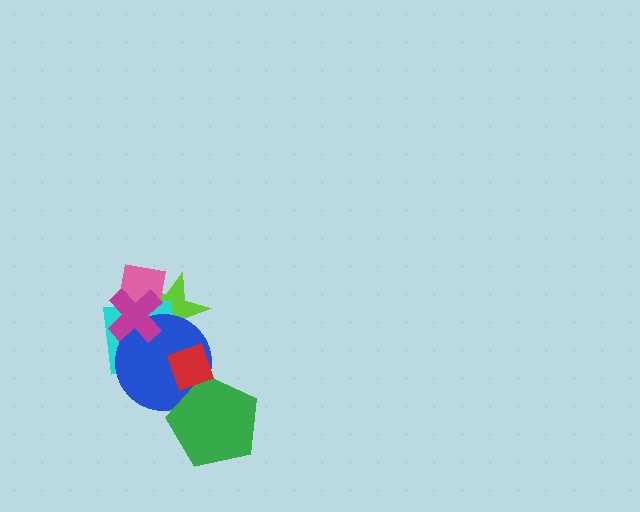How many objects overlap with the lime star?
4 objects overlap with the lime star.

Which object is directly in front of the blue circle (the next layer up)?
The green pentagon is directly in front of the blue circle.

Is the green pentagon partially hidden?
Yes, it is partially covered by another shape.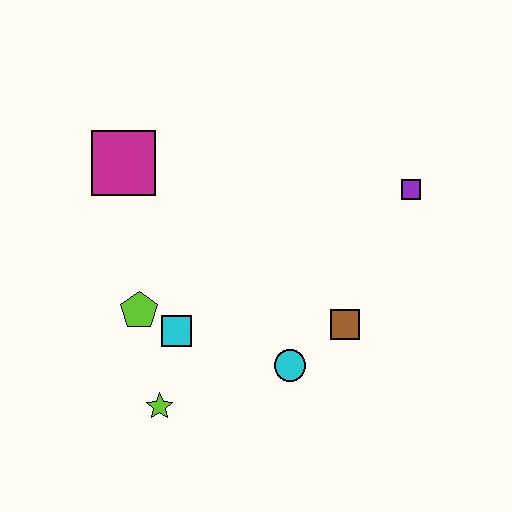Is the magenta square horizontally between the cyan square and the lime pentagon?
No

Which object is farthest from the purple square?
The lime star is farthest from the purple square.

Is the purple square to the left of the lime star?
No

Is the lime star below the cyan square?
Yes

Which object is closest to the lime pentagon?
The cyan square is closest to the lime pentagon.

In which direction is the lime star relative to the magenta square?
The lime star is below the magenta square.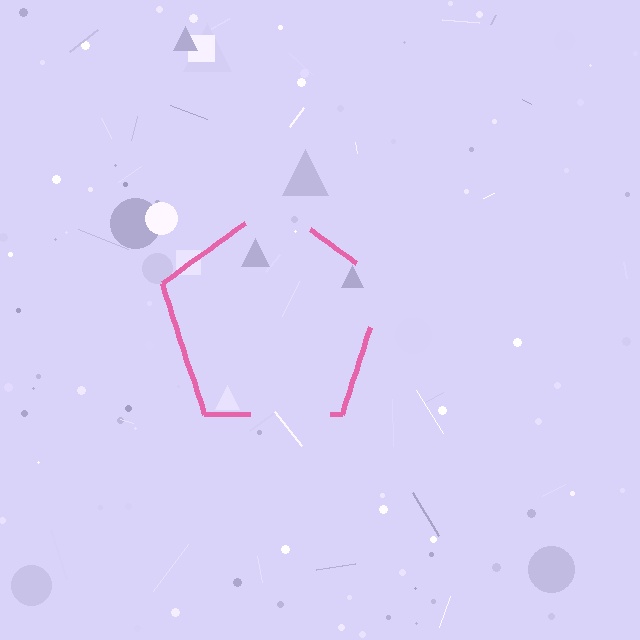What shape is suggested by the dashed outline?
The dashed outline suggests a pentagon.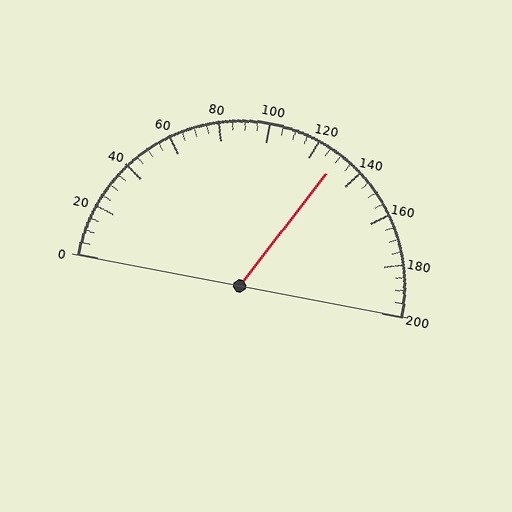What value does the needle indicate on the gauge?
The needle indicates approximately 130.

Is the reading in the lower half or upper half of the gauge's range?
The reading is in the upper half of the range (0 to 200).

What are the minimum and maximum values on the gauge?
The gauge ranges from 0 to 200.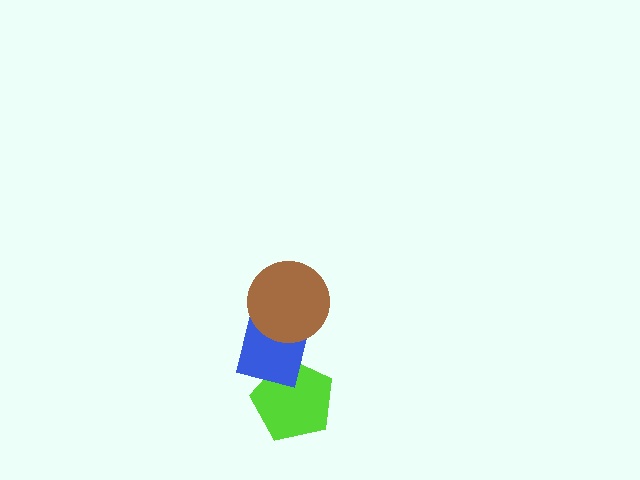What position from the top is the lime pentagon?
The lime pentagon is 3rd from the top.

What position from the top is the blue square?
The blue square is 2nd from the top.